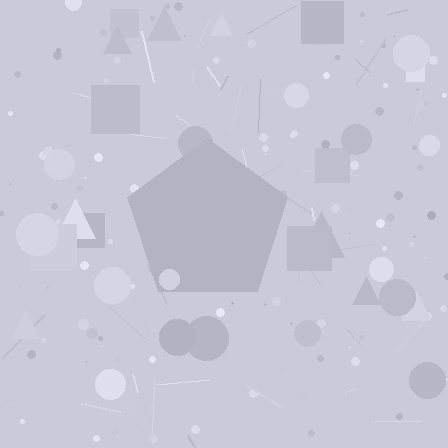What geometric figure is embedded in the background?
A pentagon is embedded in the background.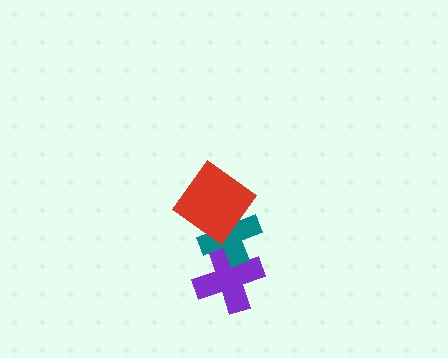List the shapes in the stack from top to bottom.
From top to bottom: the red diamond, the teal cross, the purple cross.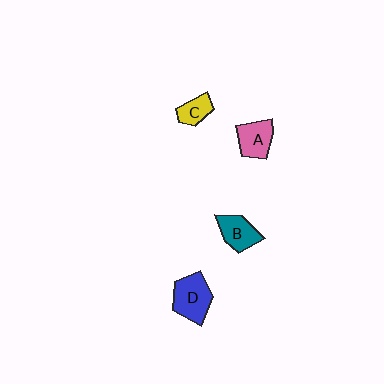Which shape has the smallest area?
Shape C (yellow).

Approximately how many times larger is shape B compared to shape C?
Approximately 1.4 times.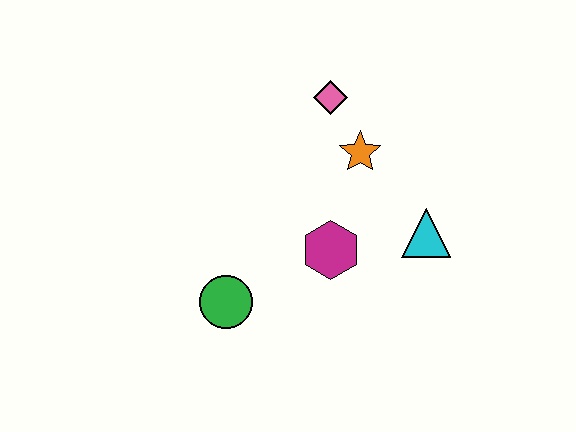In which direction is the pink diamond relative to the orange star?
The pink diamond is above the orange star.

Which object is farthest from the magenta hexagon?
The pink diamond is farthest from the magenta hexagon.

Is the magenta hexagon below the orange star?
Yes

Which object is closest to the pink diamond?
The orange star is closest to the pink diamond.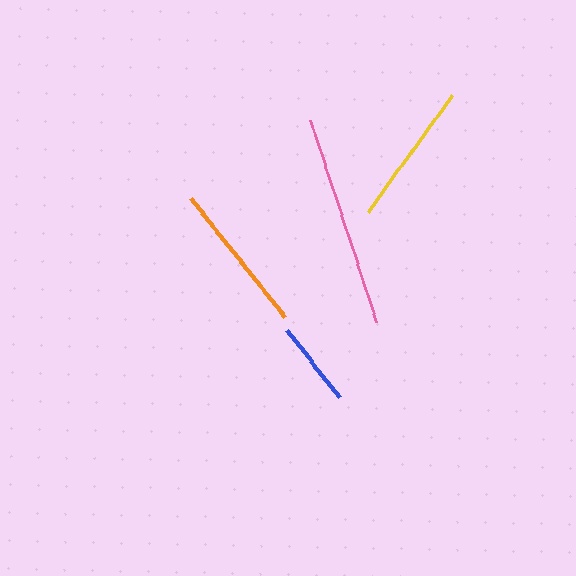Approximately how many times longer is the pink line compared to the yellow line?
The pink line is approximately 1.5 times the length of the yellow line.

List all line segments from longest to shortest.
From longest to shortest: pink, orange, yellow, blue.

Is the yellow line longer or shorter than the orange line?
The orange line is longer than the yellow line.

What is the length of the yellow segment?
The yellow segment is approximately 144 pixels long.